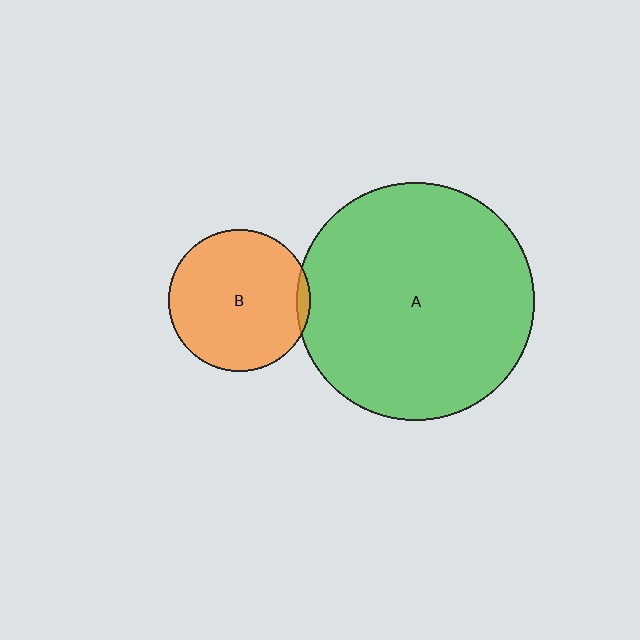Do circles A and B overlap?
Yes.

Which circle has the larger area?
Circle A (green).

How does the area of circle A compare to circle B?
Approximately 2.8 times.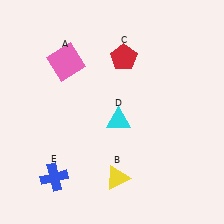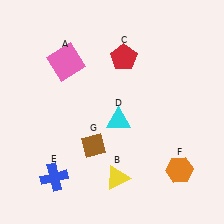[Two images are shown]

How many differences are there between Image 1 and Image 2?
There are 2 differences between the two images.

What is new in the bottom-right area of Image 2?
An orange hexagon (F) was added in the bottom-right area of Image 2.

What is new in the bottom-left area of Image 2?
A brown diamond (G) was added in the bottom-left area of Image 2.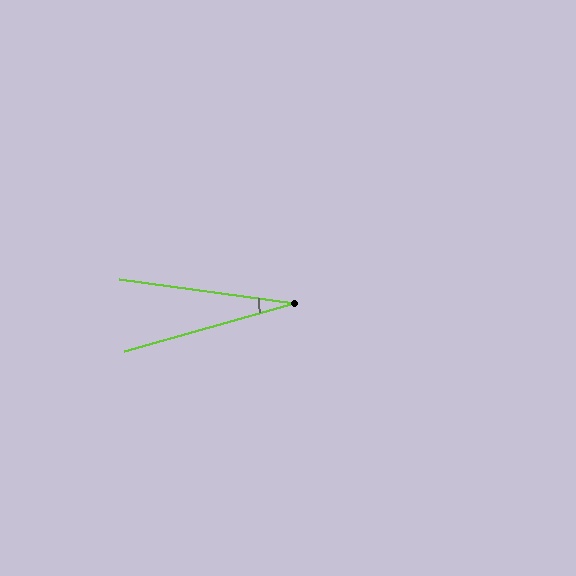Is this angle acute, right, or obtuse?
It is acute.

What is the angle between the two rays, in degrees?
Approximately 24 degrees.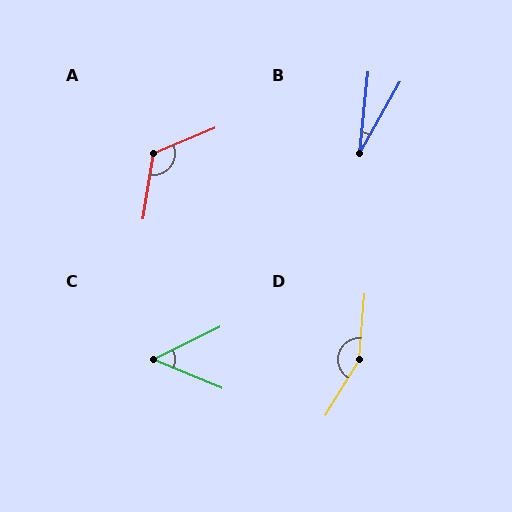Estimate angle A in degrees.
Approximately 122 degrees.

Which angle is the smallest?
B, at approximately 24 degrees.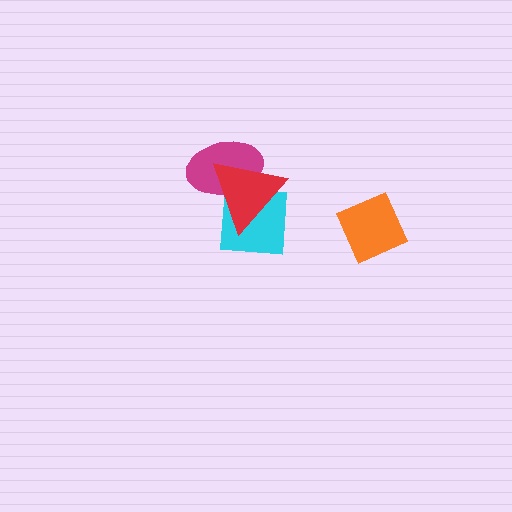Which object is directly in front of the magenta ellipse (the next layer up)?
The cyan square is directly in front of the magenta ellipse.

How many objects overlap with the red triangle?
2 objects overlap with the red triangle.